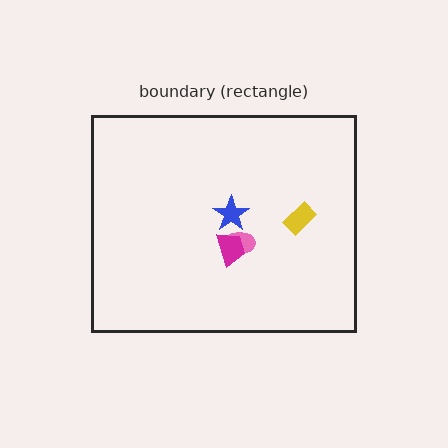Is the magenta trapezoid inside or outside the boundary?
Inside.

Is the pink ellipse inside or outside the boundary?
Inside.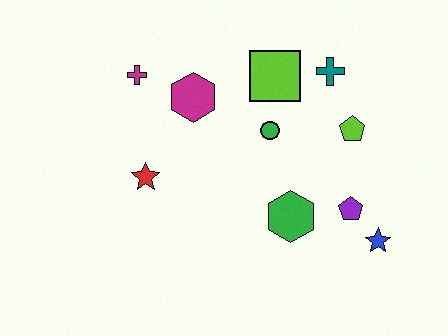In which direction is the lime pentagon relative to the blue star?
The lime pentagon is above the blue star.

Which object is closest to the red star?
The magenta hexagon is closest to the red star.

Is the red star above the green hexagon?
Yes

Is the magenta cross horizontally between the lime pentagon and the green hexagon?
No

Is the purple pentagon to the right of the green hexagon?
Yes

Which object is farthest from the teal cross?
The red star is farthest from the teal cross.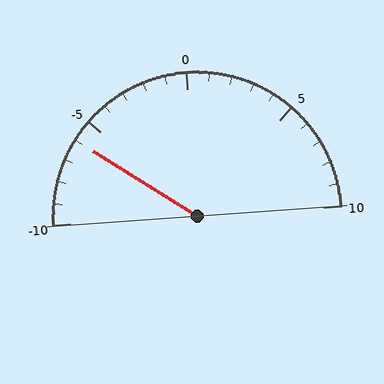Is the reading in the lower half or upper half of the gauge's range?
The reading is in the lower half of the range (-10 to 10).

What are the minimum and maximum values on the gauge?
The gauge ranges from -10 to 10.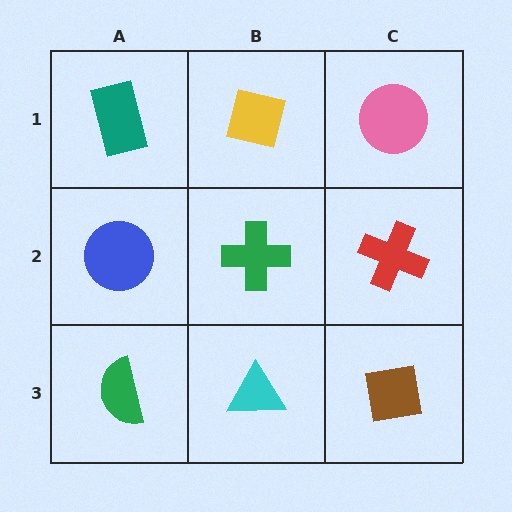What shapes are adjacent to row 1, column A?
A blue circle (row 2, column A), a yellow square (row 1, column B).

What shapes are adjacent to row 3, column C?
A red cross (row 2, column C), a cyan triangle (row 3, column B).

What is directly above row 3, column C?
A red cross.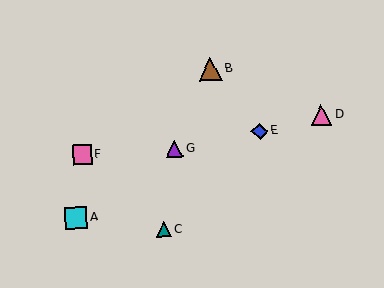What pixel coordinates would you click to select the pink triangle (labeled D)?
Click at (321, 115) to select the pink triangle D.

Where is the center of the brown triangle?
The center of the brown triangle is at (210, 69).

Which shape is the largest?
The brown triangle (labeled B) is the largest.